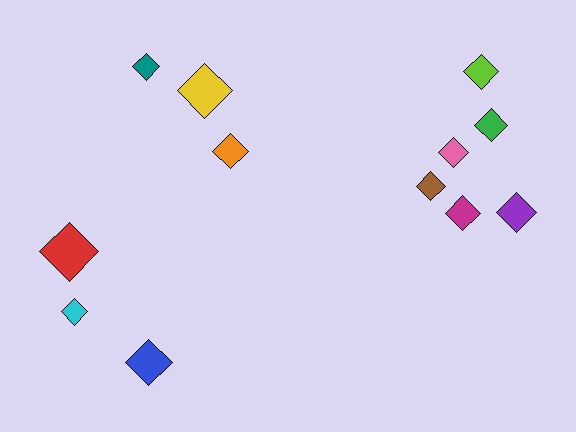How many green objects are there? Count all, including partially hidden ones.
There is 1 green object.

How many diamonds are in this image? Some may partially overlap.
There are 12 diamonds.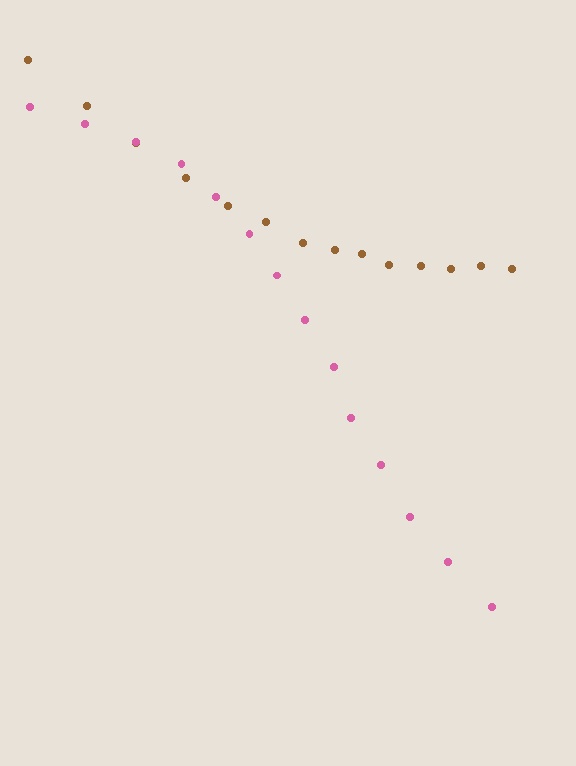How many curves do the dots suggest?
There are 2 distinct paths.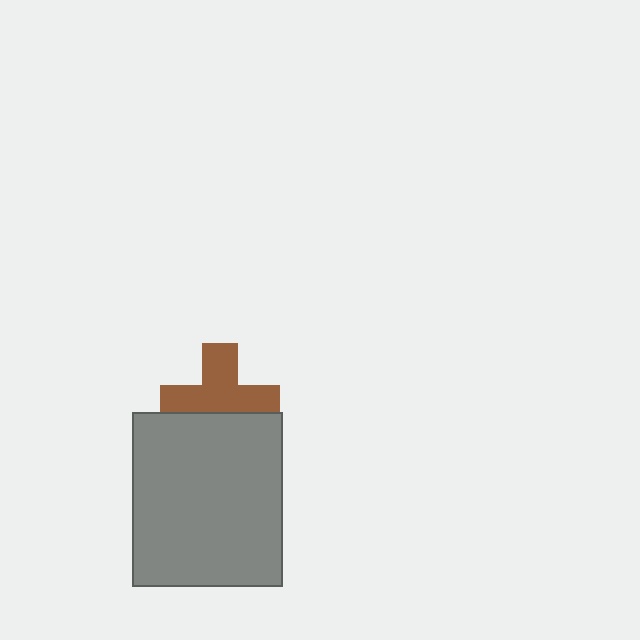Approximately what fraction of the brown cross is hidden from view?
Roughly 37% of the brown cross is hidden behind the gray rectangle.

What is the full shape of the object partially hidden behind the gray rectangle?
The partially hidden object is a brown cross.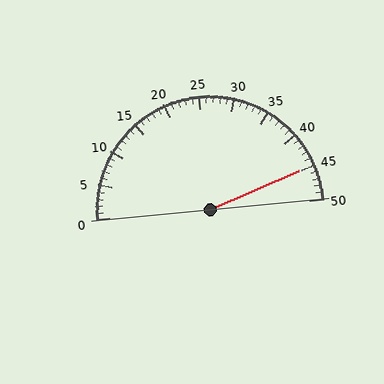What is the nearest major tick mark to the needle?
The nearest major tick mark is 45.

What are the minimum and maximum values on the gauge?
The gauge ranges from 0 to 50.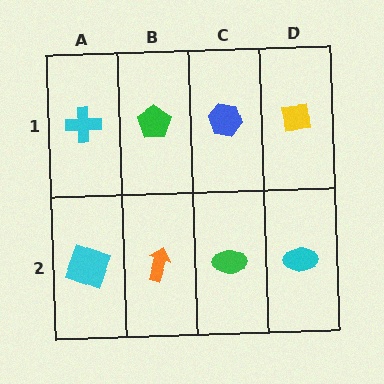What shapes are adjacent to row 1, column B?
An orange arrow (row 2, column B), a cyan cross (row 1, column A), a blue hexagon (row 1, column C).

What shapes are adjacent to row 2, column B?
A green pentagon (row 1, column B), a cyan square (row 2, column A), a green ellipse (row 2, column C).